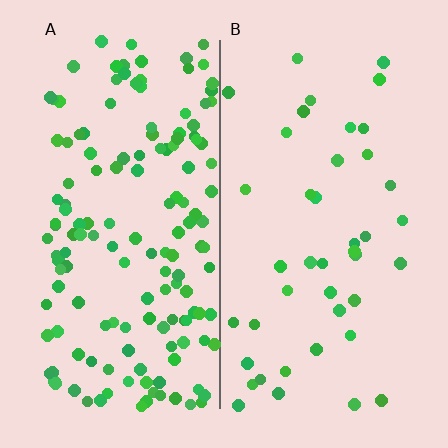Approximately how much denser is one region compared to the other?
Approximately 3.5× — region A over region B.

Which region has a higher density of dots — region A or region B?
A (the left).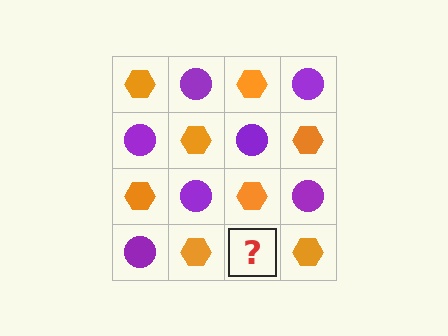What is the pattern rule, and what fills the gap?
The rule is that it alternates orange hexagon and purple circle in a checkerboard pattern. The gap should be filled with a purple circle.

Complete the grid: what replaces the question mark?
The question mark should be replaced with a purple circle.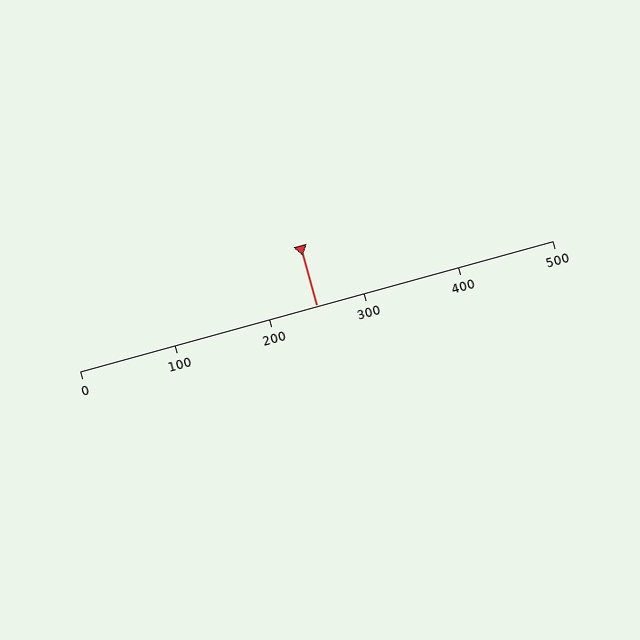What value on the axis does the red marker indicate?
The marker indicates approximately 250.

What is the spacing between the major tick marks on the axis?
The major ticks are spaced 100 apart.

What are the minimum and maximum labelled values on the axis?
The axis runs from 0 to 500.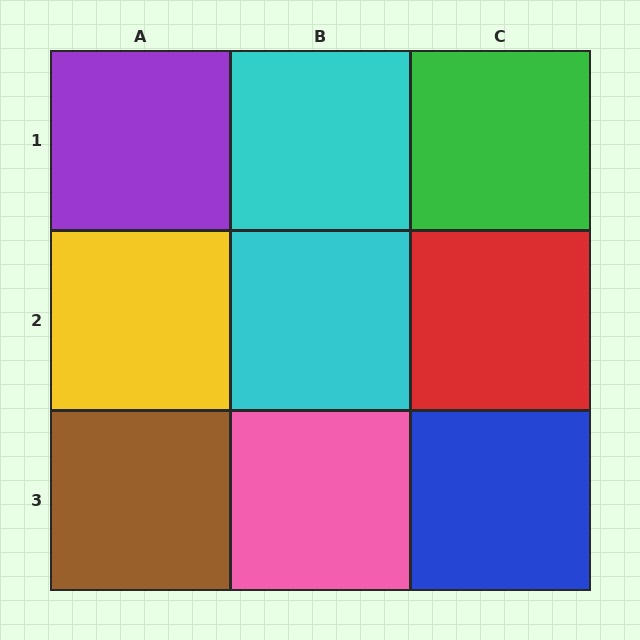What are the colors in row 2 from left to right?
Yellow, cyan, red.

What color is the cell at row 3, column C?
Blue.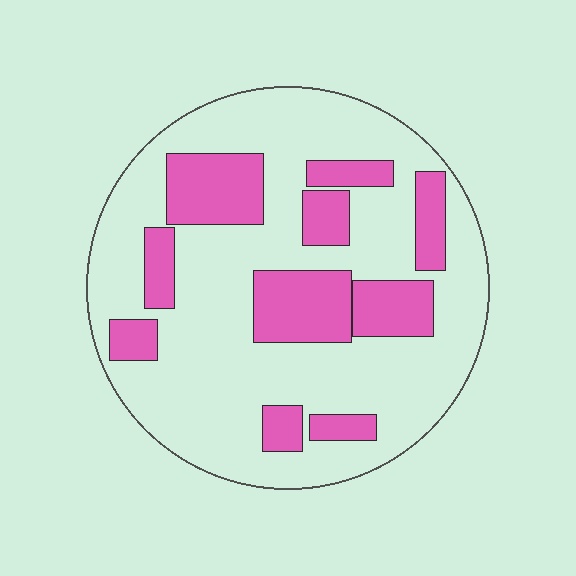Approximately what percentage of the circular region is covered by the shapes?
Approximately 30%.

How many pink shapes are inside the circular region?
10.